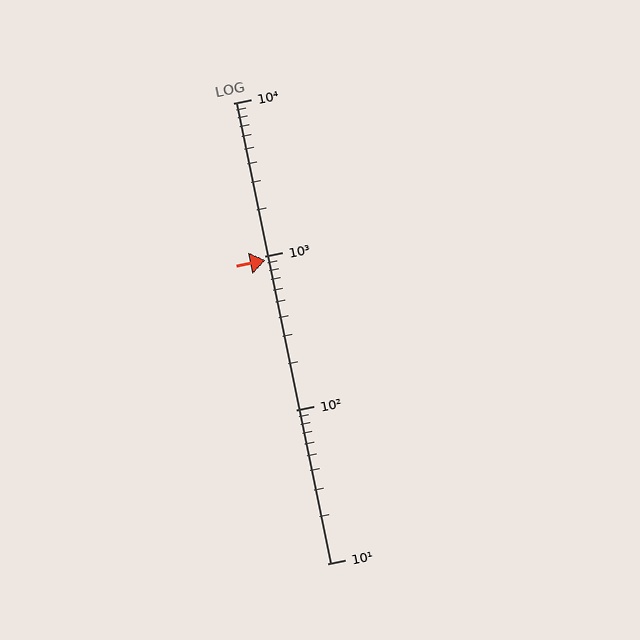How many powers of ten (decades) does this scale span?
The scale spans 3 decades, from 10 to 10000.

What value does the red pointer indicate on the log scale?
The pointer indicates approximately 950.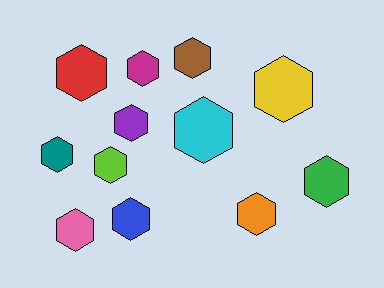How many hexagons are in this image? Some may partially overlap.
There are 12 hexagons.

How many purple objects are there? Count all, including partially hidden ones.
There is 1 purple object.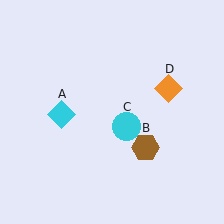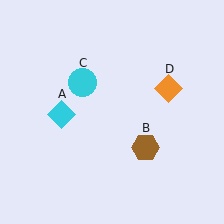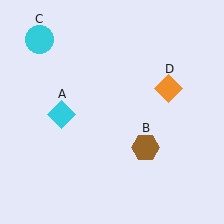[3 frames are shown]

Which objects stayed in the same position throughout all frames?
Cyan diamond (object A) and brown hexagon (object B) and orange diamond (object D) remained stationary.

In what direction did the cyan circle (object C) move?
The cyan circle (object C) moved up and to the left.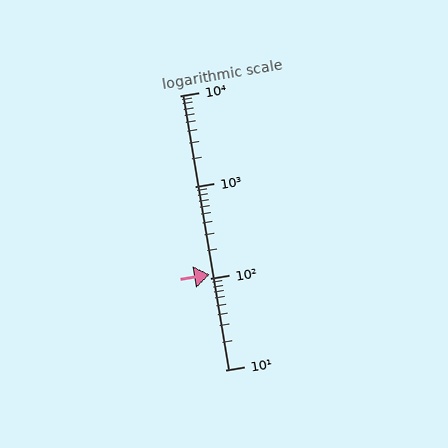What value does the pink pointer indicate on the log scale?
The pointer indicates approximately 110.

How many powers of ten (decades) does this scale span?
The scale spans 3 decades, from 10 to 10000.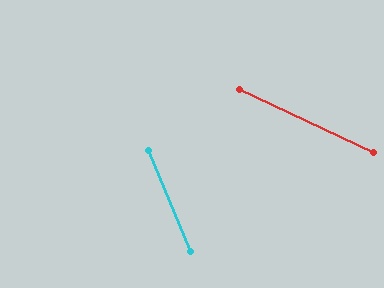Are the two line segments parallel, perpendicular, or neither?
Neither parallel nor perpendicular — they differ by about 41°.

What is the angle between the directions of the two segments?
Approximately 41 degrees.